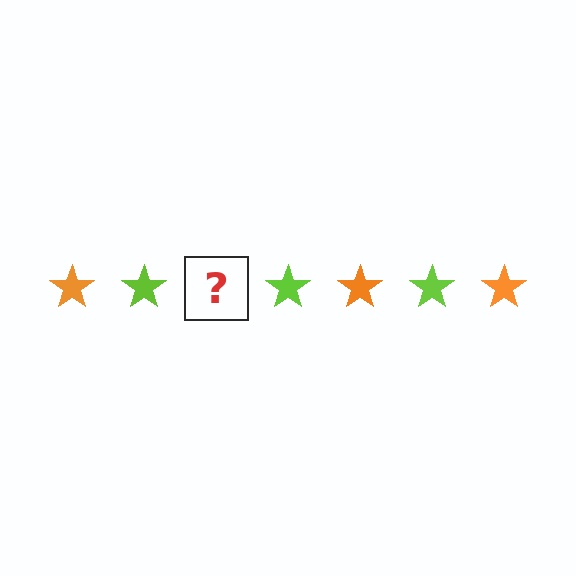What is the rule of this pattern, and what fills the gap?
The rule is that the pattern cycles through orange, lime stars. The gap should be filled with an orange star.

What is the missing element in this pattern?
The missing element is an orange star.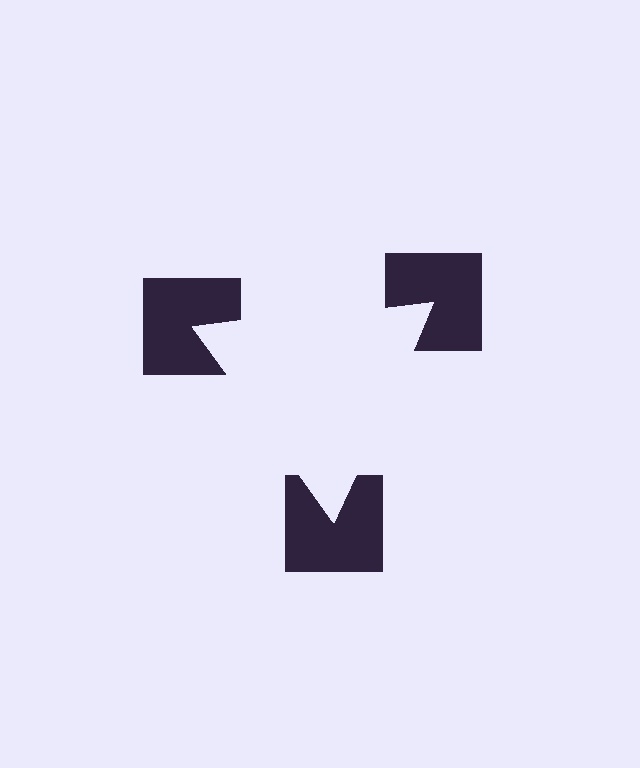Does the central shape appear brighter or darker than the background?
It typically appears slightly brighter than the background, even though no actual brightness change is drawn.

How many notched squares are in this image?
There are 3 — one at each vertex of the illusory triangle.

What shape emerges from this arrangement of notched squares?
An illusory triangle — its edges are inferred from the aligned wedge cuts in the notched squares, not physically drawn.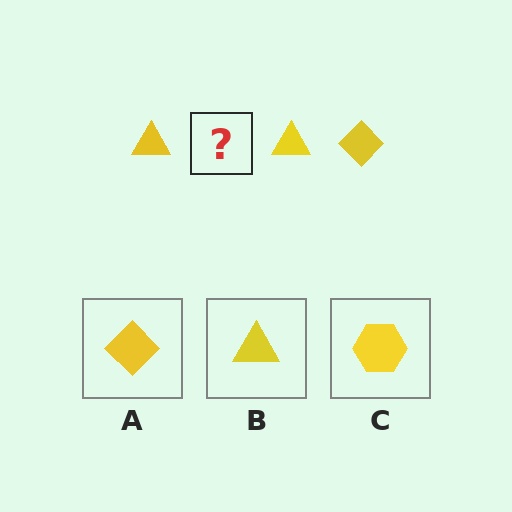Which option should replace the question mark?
Option A.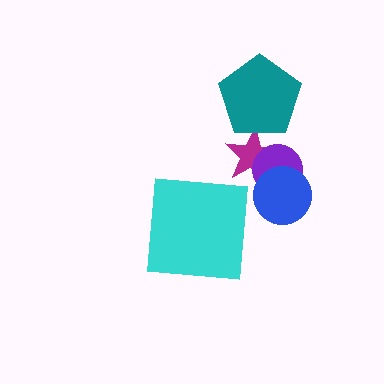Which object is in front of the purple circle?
The blue circle is in front of the purple circle.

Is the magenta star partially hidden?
Yes, it is partially covered by another shape.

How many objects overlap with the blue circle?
2 objects overlap with the blue circle.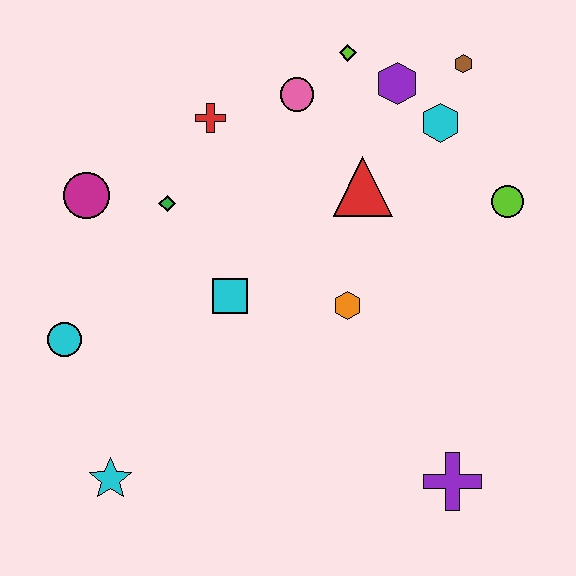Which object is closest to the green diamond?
The magenta circle is closest to the green diamond.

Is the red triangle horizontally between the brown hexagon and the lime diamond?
Yes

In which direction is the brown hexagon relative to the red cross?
The brown hexagon is to the right of the red cross.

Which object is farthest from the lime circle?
The cyan star is farthest from the lime circle.